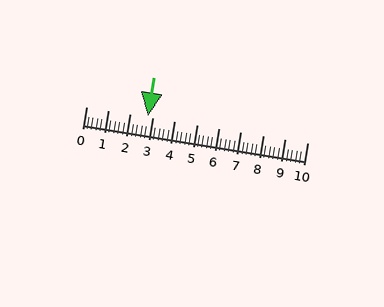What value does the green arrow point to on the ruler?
The green arrow points to approximately 2.8.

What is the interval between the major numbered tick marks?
The major tick marks are spaced 1 units apart.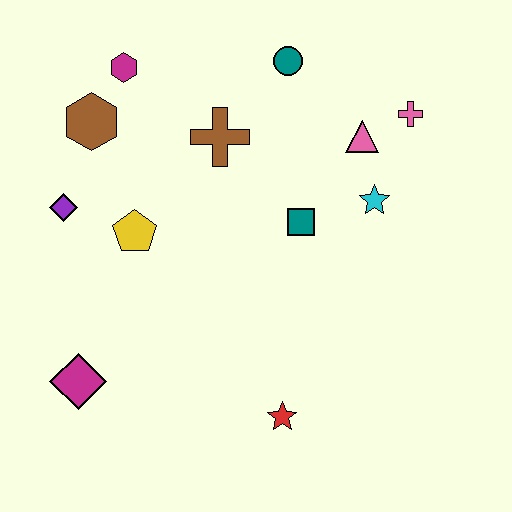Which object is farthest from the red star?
The magenta hexagon is farthest from the red star.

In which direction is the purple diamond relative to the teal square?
The purple diamond is to the left of the teal square.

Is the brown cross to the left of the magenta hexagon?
No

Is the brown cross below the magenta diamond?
No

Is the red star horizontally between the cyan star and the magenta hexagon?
Yes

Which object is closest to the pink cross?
The pink triangle is closest to the pink cross.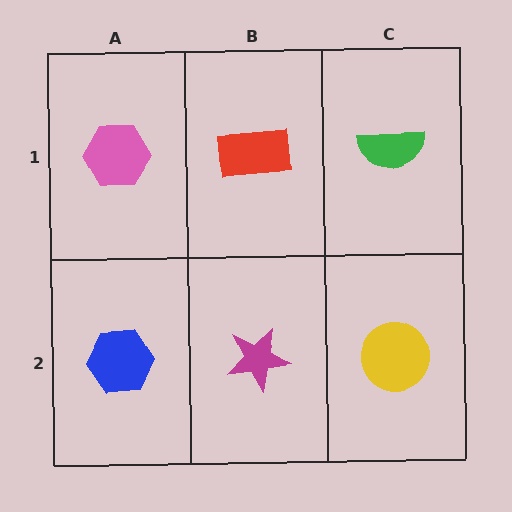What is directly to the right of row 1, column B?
A green semicircle.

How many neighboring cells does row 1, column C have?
2.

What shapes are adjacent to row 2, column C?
A green semicircle (row 1, column C), a magenta star (row 2, column B).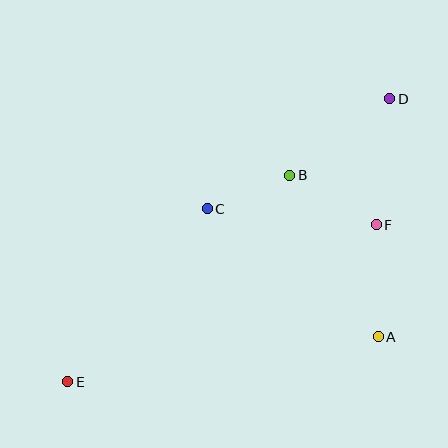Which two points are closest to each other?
Points B and C are closest to each other.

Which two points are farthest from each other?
Points D and E are farthest from each other.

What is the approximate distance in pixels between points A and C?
The distance between A and C is approximately 214 pixels.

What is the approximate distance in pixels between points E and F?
The distance between E and F is approximately 346 pixels.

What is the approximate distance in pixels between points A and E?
The distance between A and E is approximately 314 pixels.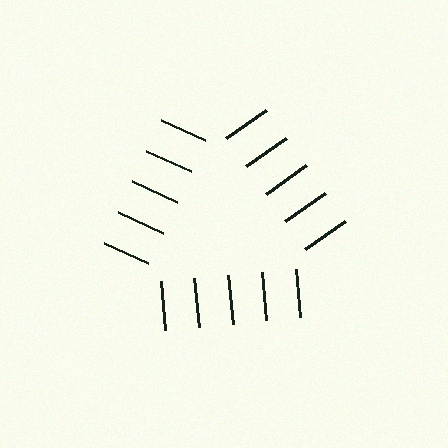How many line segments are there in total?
15 — 5 along each of the 3 edges.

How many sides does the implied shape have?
3 sides — the line-ends trace a triangle.